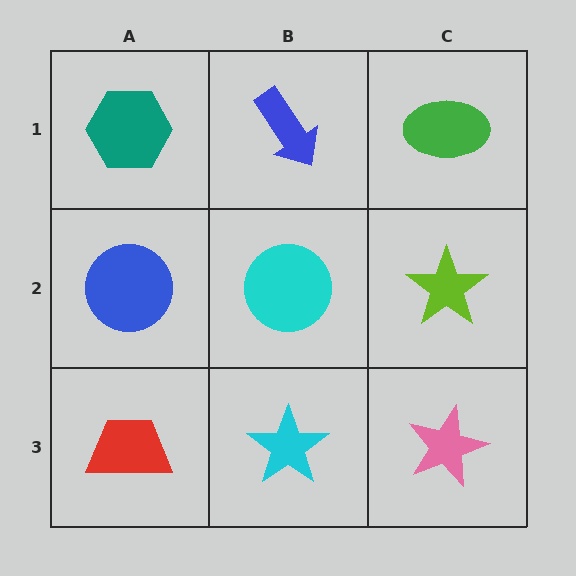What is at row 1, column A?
A teal hexagon.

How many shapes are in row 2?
3 shapes.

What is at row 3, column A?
A red trapezoid.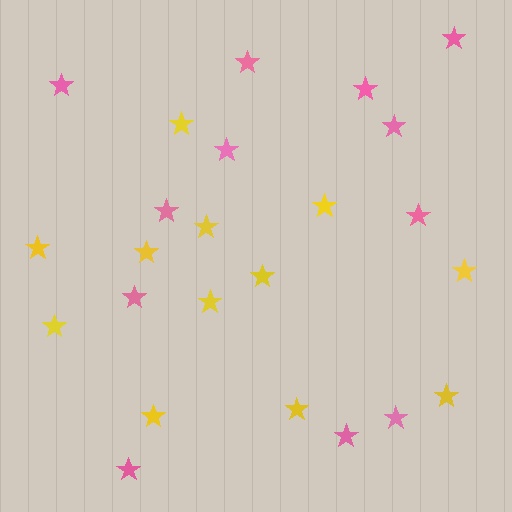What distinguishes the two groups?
There are 2 groups: one group of pink stars (12) and one group of yellow stars (12).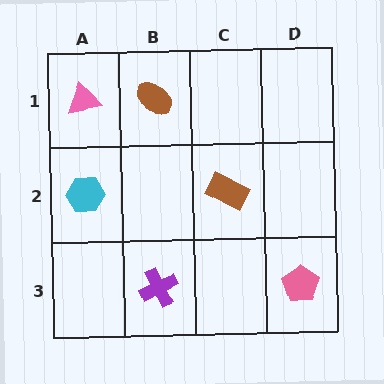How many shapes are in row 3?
2 shapes.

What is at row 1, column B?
A brown ellipse.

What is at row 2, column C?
A brown rectangle.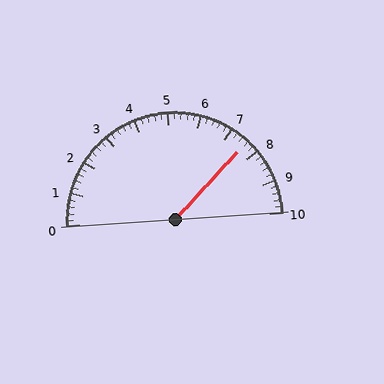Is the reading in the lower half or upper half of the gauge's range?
The reading is in the upper half of the range (0 to 10).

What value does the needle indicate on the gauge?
The needle indicates approximately 7.6.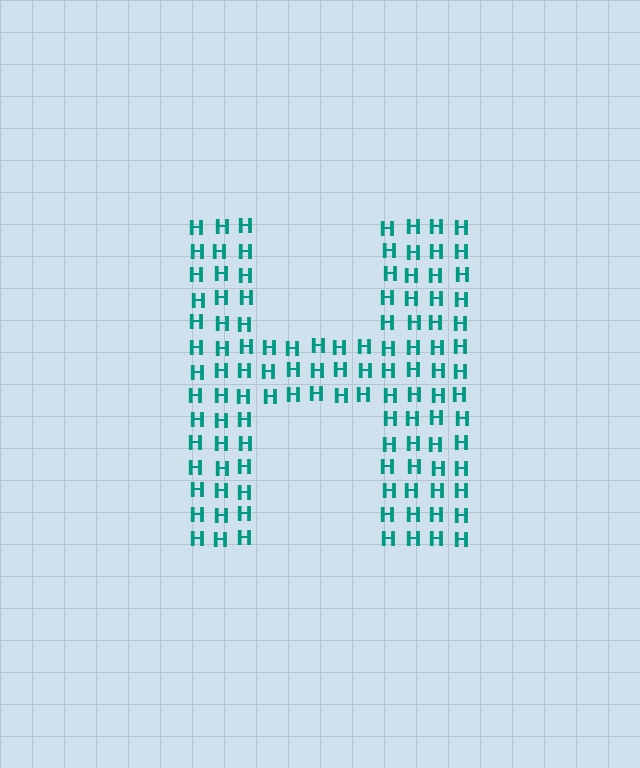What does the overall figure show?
The overall figure shows the letter H.